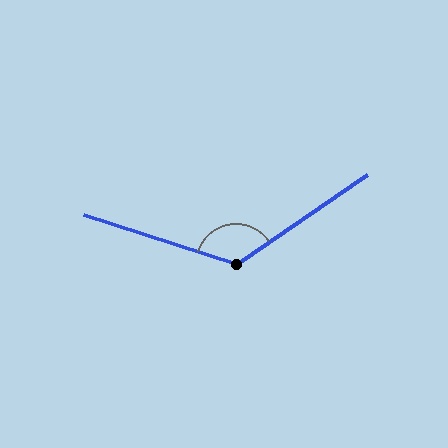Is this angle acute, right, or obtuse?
It is obtuse.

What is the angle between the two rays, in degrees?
Approximately 127 degrees.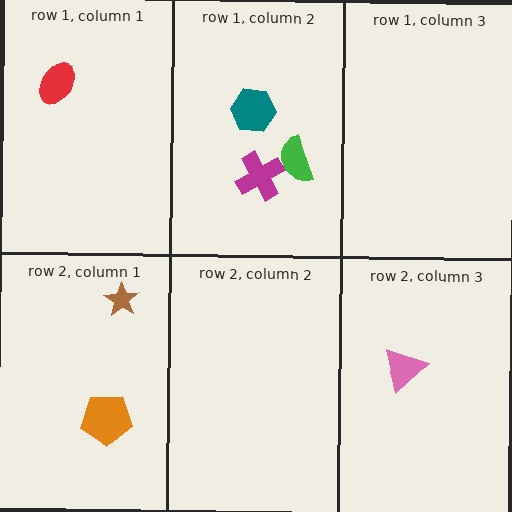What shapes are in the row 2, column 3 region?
The pink triangle.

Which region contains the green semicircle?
The row 1, column 2 region.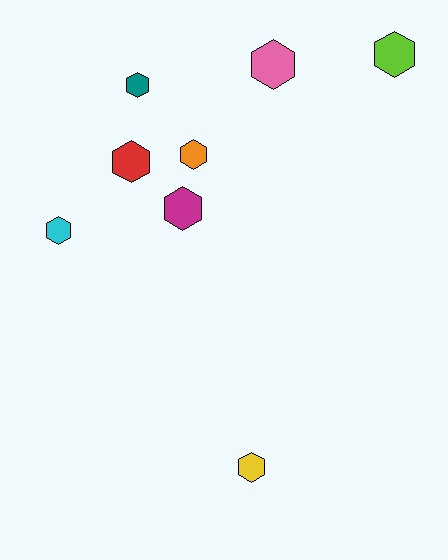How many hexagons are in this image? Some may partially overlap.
There are 8 hexagons.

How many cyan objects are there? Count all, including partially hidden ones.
There is 1 cyan object.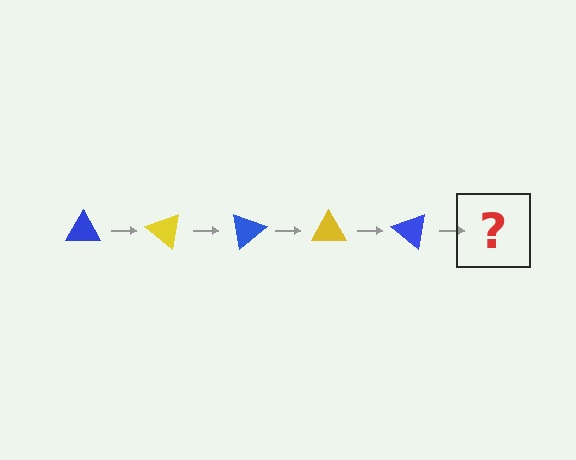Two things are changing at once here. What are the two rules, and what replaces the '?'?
The two rules are that it rotates 40 degrees each step and the color cycles through blue and yellow. The '?' should be a yellow triangle, rotated 200 degrees from the start.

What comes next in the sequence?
The next element should be a yellow triangle, rotated 200 degrees from the start.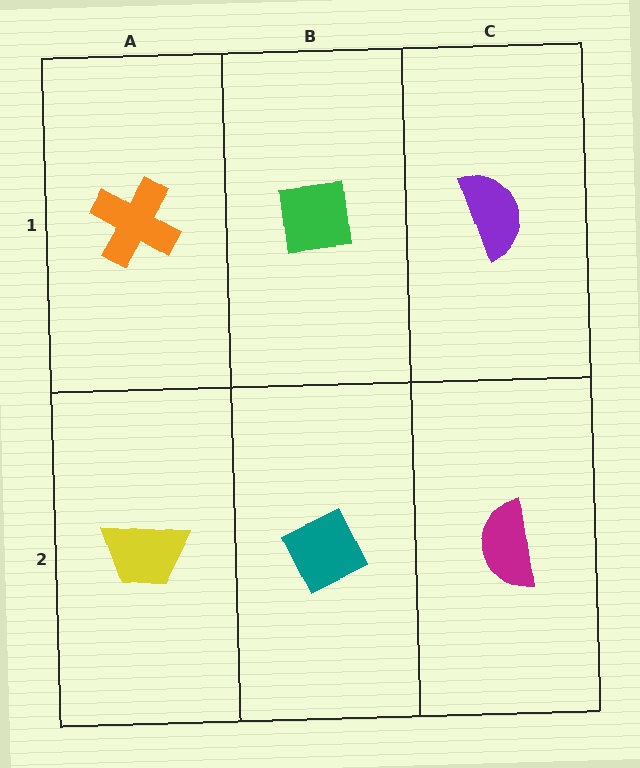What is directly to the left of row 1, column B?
An orange cross.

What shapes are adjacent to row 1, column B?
A teal diamond (row 2, column B), an orange cross (row 1, column A), a purple semicircle (row 1, column C).